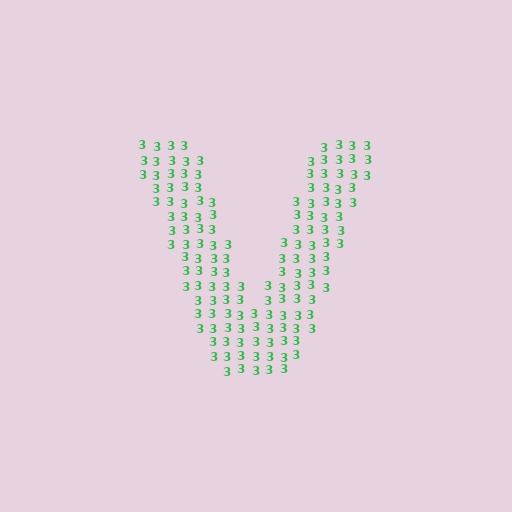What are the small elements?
The small elements are digit 3's.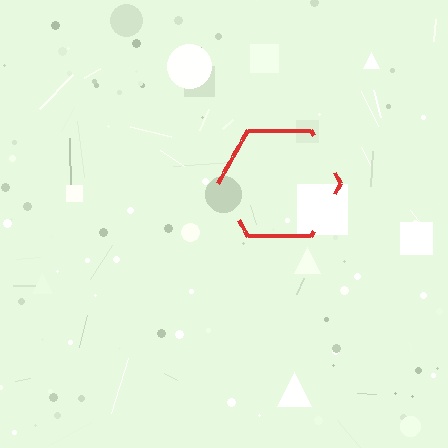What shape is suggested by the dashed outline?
The dashed outline suggests a hexagon.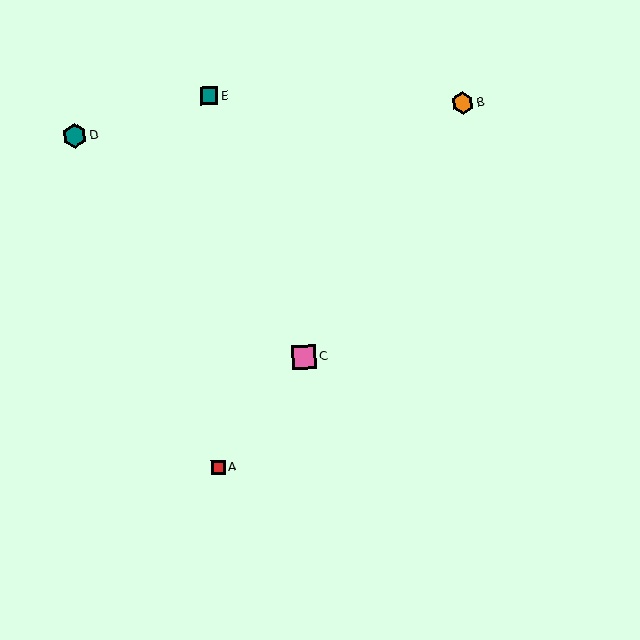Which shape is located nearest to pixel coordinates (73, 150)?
The teal hexagon (labeled D) at (75, 136) is nearest to that location.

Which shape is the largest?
The teal hexagon (labeled D) is the largest.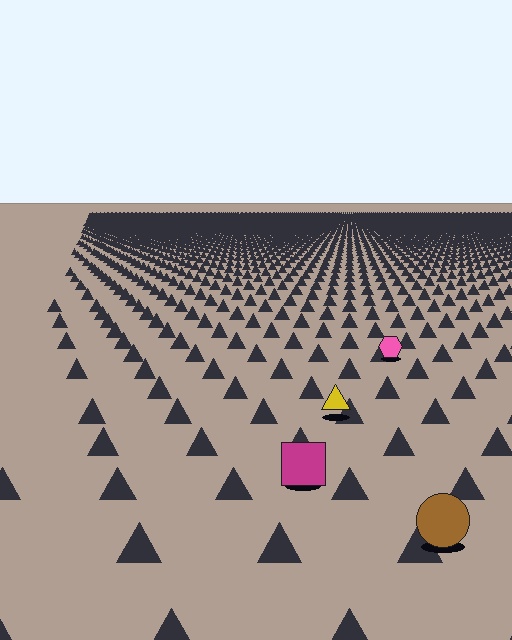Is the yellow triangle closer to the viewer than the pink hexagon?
Yes. The yellow triangle is closer — you can tell from the texture gradient: the ground texture is coarser near it.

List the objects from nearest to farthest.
From nearest to farthest: the brown circle, the magenta square, the yellow triangle, the pink hexagon.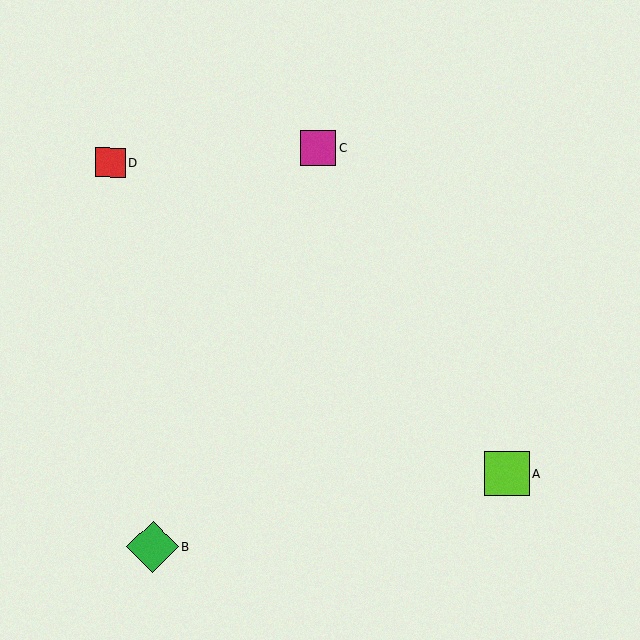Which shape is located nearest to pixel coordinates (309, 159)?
The magenta square (labeled C) at (318, 148) is nearest to that location.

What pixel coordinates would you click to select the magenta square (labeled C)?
Click at (318, 148) to select the magenta square C.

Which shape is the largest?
The green diamond (labeled B) is the largest.